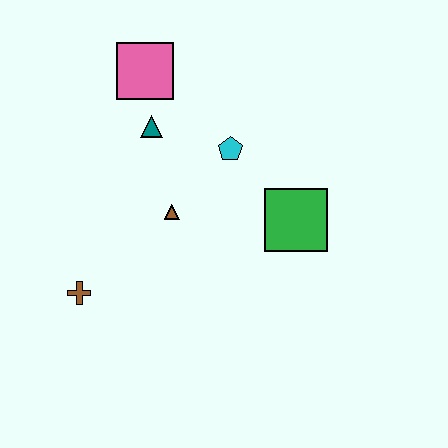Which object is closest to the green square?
The cyan pentagon is closest to the green square.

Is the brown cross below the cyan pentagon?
Yes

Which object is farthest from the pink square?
The brown cross is farthest from the pink square.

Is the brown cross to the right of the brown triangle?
No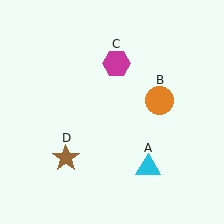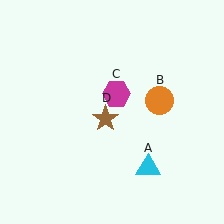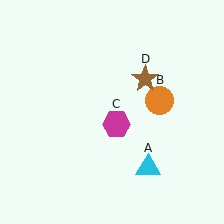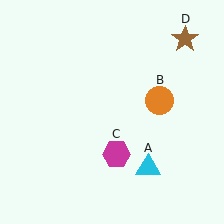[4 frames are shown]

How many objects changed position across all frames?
2 objects changed position: magenta hexagon (object C), brown star (object D).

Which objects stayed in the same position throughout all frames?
Cyan triangle (object A) and orange circle (object B) remained stationary.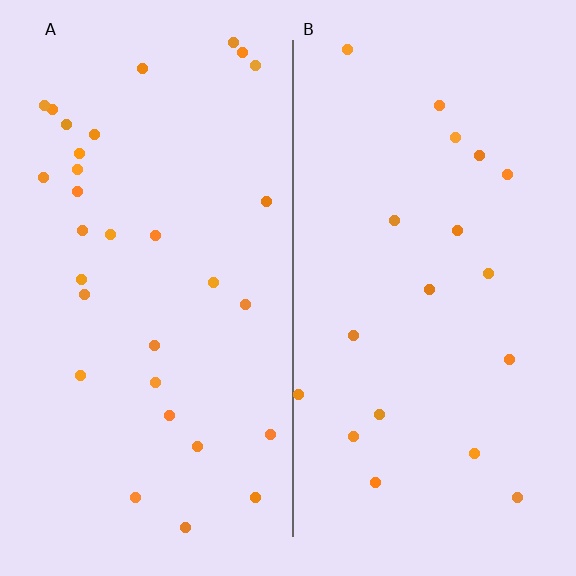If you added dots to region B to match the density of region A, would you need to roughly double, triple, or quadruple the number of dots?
Approximately double.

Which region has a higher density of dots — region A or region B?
A (the left).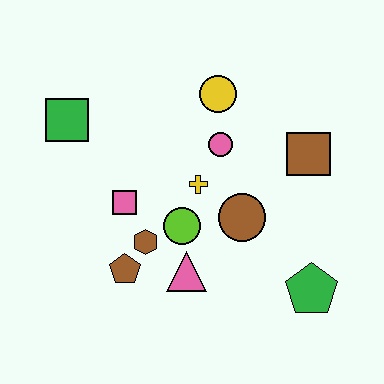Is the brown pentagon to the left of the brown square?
Yes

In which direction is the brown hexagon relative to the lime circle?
The brown hexagon is to the left of the lime circle.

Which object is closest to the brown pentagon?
The brown hexagon is closest to the brown pentagon.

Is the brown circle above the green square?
No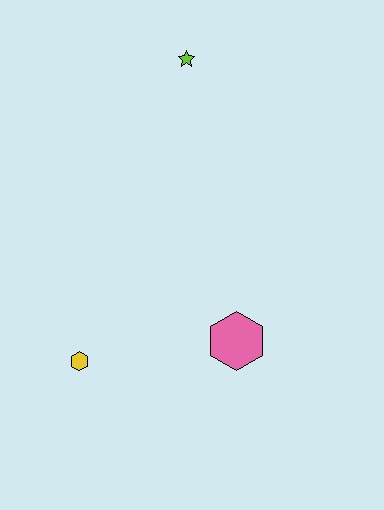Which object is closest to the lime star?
The pink hexagon is closest to the lime star.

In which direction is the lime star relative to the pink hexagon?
The lime star is above the pink hexagon.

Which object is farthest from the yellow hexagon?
The lime star is farthest from the yellow hexagon.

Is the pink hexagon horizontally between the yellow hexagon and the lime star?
No